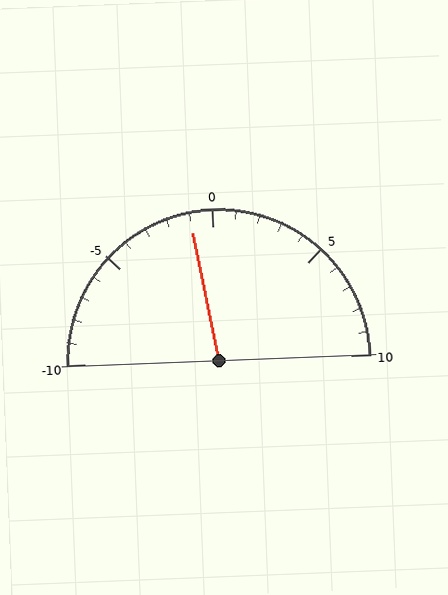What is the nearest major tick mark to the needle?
The nearest major tick mark is 0.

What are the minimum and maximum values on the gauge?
The gauge ranges from -10 to 10.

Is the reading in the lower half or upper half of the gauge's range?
The reading is in the lower half of the range (-10 to 10).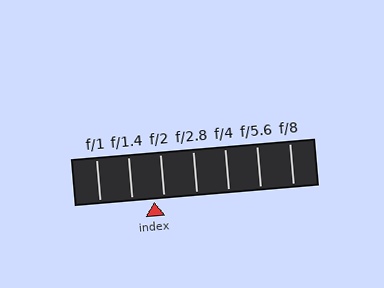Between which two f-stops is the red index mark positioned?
The index mark is between f/1.4 and f/2.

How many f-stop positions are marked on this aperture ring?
There are 7 f-stop positions marked.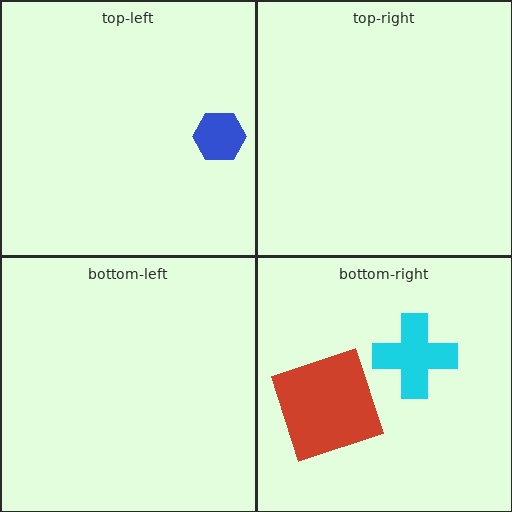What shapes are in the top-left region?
The blue hexagon.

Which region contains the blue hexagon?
The top-left region.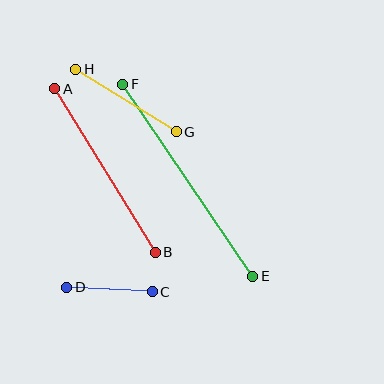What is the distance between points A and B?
The distance is approximately 192 pixels.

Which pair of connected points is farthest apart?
Points E and F are farthest apart.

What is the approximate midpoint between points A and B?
The midpoint is at approximately (105, 170) pixels.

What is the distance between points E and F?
The distance is approximately 232 pixels.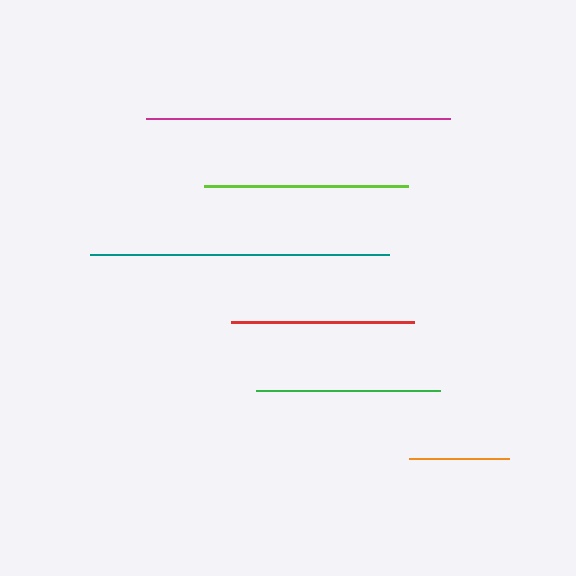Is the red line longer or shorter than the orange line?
The red line is longer than the orange line.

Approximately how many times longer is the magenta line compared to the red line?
The magenta line is approximately 1.7 times the length of the red line.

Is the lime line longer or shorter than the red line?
The lime line is longer than the red line.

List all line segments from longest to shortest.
From longest to shortest: magenta, teal, lime, green, red, orange.